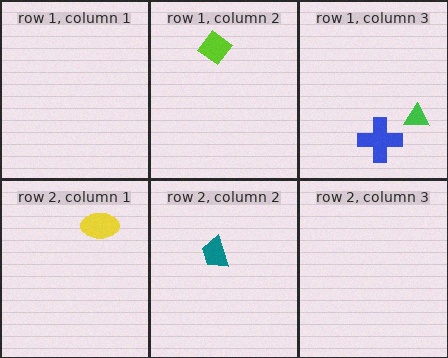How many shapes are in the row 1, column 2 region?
1.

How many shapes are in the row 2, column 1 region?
1.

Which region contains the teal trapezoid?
The row 2, column 2 region.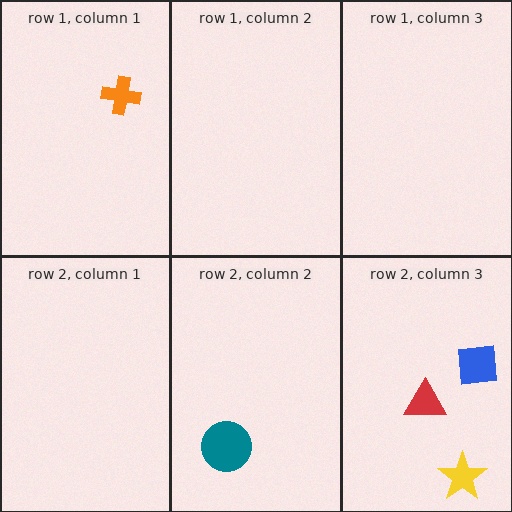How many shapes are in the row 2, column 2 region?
1.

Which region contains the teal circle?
The row 2, column 2 region.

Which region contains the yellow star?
The row 2, column 3 region.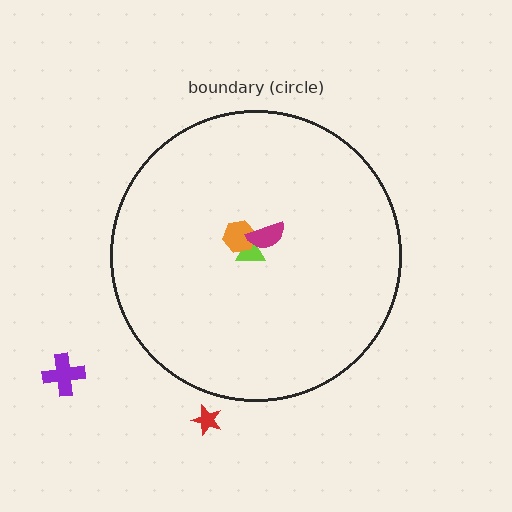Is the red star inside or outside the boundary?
Outside.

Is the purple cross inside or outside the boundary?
Outside.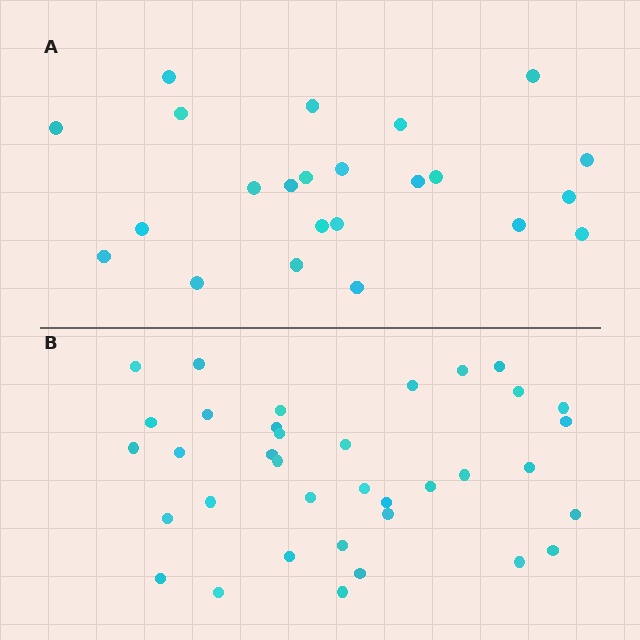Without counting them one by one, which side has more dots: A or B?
Region B (the bottom region) has more dots.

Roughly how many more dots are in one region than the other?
Region B has approximately 15 more dots than region A.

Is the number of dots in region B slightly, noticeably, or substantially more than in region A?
Region B has substantially more. The ratio is roughly 1.6 to 1.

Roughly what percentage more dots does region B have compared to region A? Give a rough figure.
About 55% more.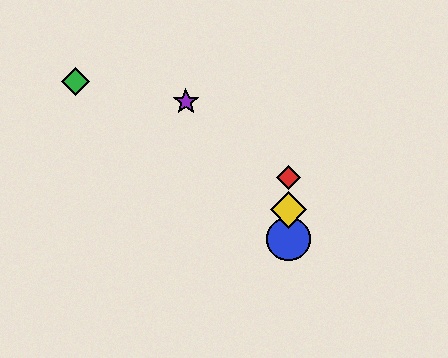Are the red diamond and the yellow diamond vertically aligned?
Yes, both are at x≈289.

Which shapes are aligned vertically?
The red diamond, the blue circle, the yellow diamond are aligned vertically.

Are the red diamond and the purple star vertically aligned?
No, the red diamond is at x≈289 and the purple star is at x≈186.